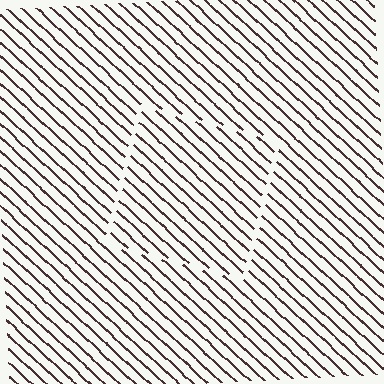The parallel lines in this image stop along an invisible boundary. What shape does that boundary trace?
An illusory square. The interior of the shape contains the same grating, shifted by half a period — the contour is defined by the phase discontinuity where line-ends from the inner and outer gratings abut.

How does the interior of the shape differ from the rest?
The interior of the shape contains the same grating, shifted by half a period — the contour is defined by the phase discontinuity where line-ends from the inner and outer gratings abut.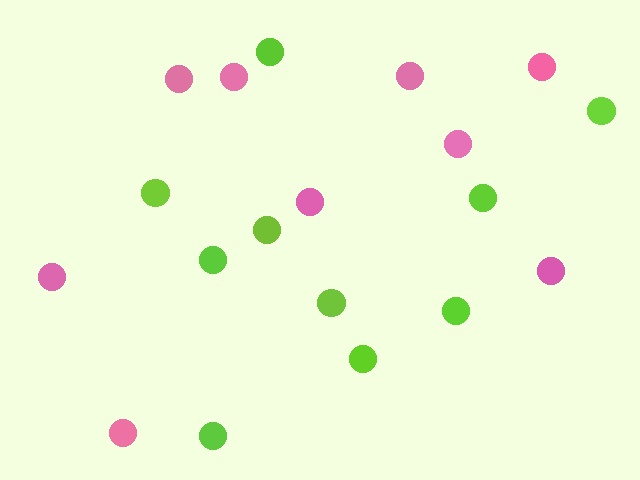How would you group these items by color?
There are 2 groups: one group of lime circles (10) and one group of pink circles (9).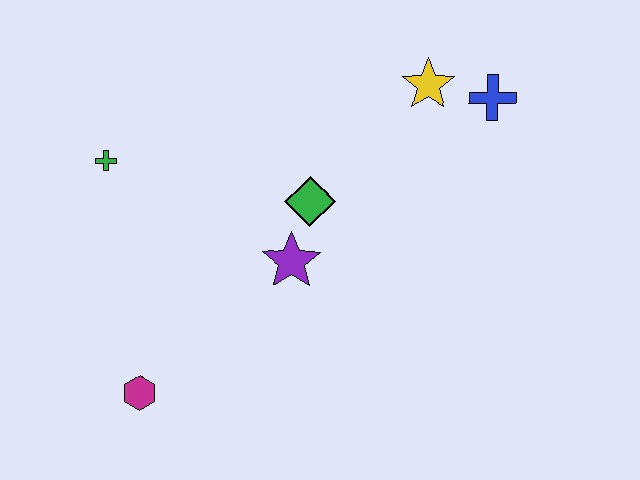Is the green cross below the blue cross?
Yes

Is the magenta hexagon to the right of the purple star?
No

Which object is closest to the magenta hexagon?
The purple star is closest to the magenta hexagon.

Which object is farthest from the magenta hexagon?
The blue cross is farthest from the magenta hexagon.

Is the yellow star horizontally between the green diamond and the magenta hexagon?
No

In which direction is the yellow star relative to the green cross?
The yellow star is to the right of the green cross.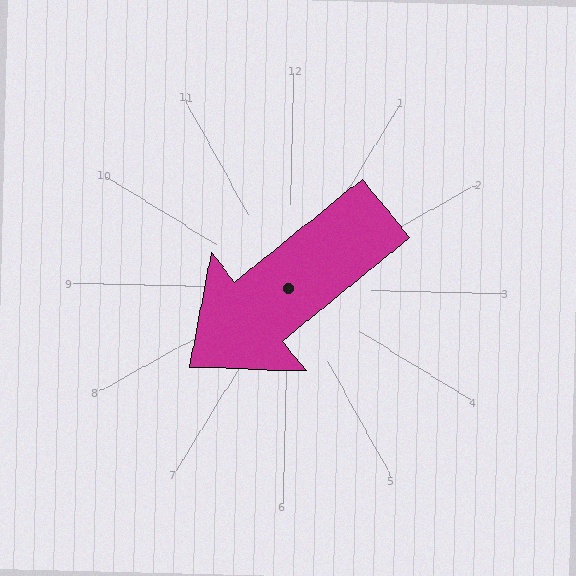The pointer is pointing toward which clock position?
Roughly 8 o'clock.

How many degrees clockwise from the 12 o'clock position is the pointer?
Approximately 230 degrees.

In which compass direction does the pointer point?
Southwest.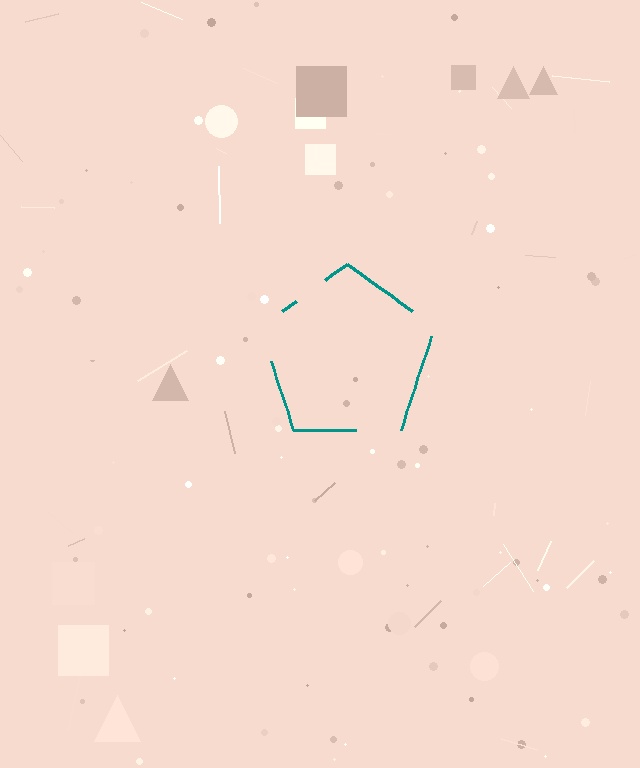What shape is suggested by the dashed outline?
The dashed outline suggests a pentagon.